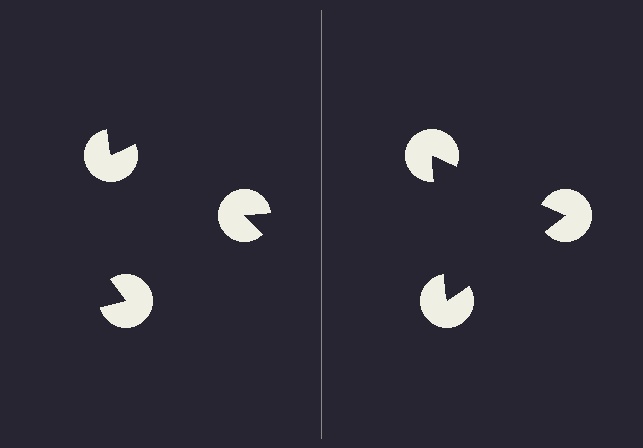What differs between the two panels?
The pac-man discs are positioned identically on both sides; only the wedge orientations differ. On the right they align to a triangle; on the left they are misaligned.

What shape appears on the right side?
An illusory triangle.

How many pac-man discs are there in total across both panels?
6 — 3 on each side.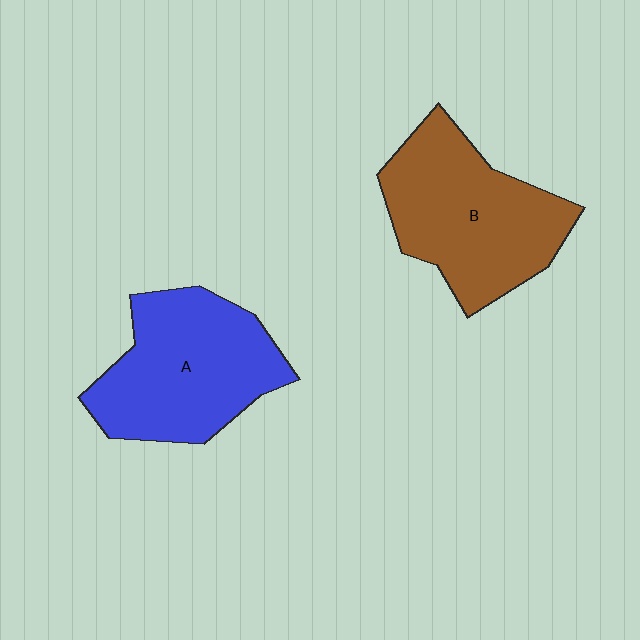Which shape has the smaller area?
Shape A (blue).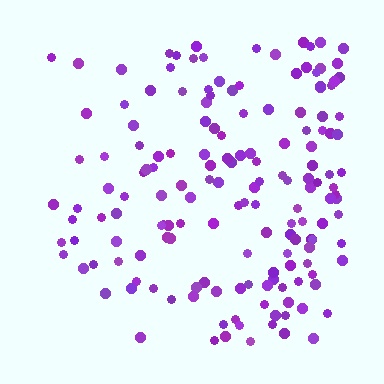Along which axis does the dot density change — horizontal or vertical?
Horizontal.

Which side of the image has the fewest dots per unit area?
The left.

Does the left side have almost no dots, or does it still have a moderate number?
Still a moderate number, just noticeably fewer than the right.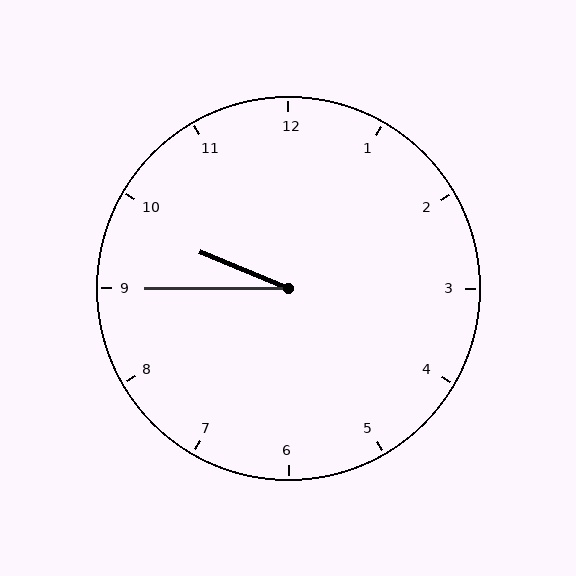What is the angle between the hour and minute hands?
Approximately 22 degrees.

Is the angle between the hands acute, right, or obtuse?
It is acute.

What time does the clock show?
9:45.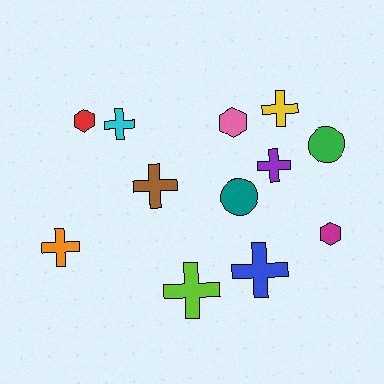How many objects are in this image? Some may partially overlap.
There are 12 objects.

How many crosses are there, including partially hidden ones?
There are 7 crosses.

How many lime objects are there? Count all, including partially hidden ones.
There is 1 lime object.